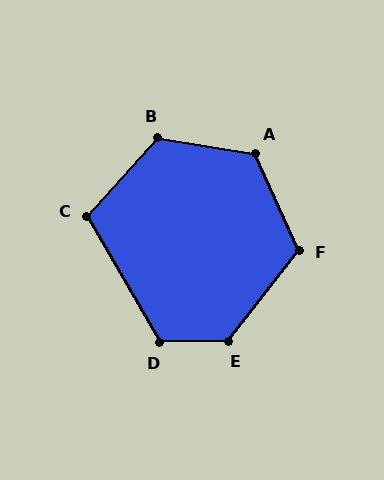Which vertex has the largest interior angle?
E, at approximately 129 degrees.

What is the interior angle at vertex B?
Approximately 123 degrees (obtuse).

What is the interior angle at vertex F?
Approximately 118 degrees (obtuse).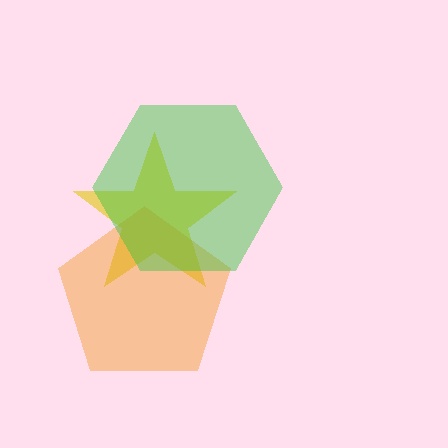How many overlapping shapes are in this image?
There are 3 overlapping shapes in the image.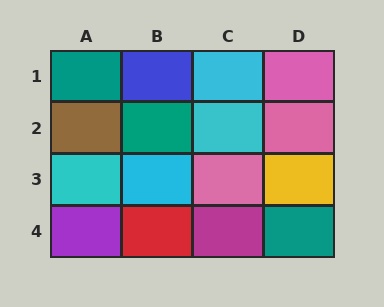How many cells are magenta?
1 cell is magenta.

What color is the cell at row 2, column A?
Brown.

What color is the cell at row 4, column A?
Purple.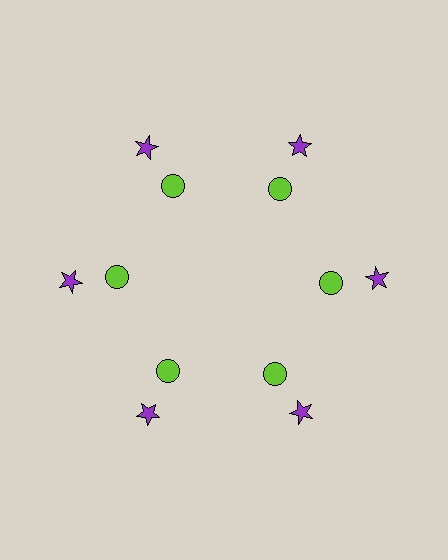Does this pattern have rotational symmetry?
Yes, this pattern has 6-fold rotational symmetry. It looks the same after rotating 60 degrees around the center.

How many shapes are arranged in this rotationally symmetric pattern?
There are 12 shapes, arranged in 6 groups of 2.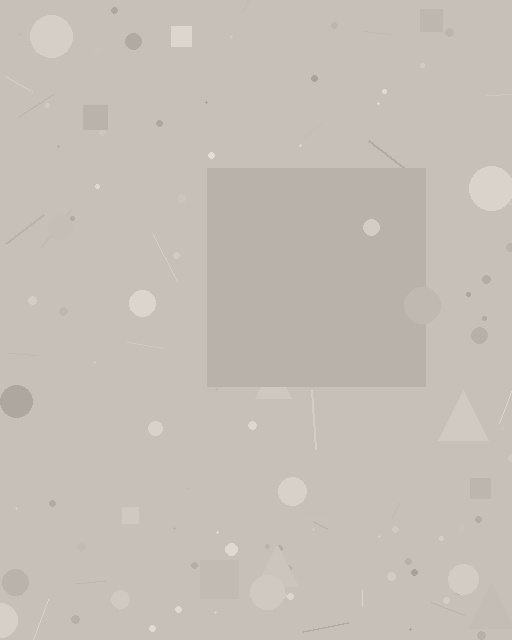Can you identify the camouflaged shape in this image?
The camouflaged shape is a square.